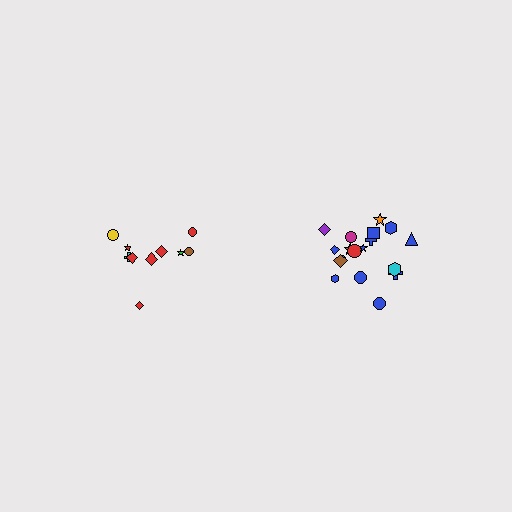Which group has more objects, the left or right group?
The right group.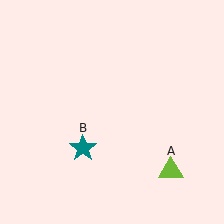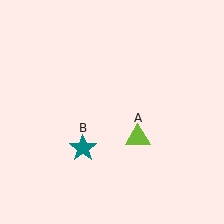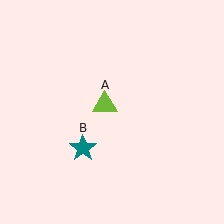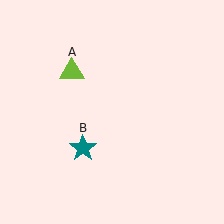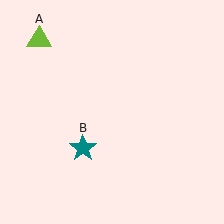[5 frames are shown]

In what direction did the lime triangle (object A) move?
The lime triangle (object A) moved up and to the left.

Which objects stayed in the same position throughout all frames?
Teal star (object B) remained stationary.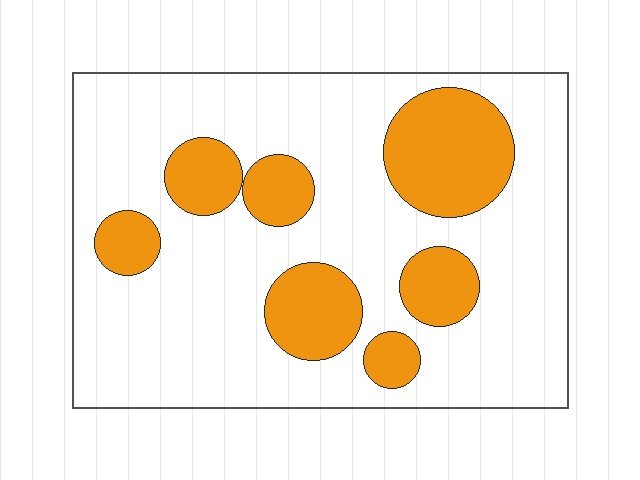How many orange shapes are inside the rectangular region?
7.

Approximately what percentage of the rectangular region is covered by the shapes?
Approximately 25%.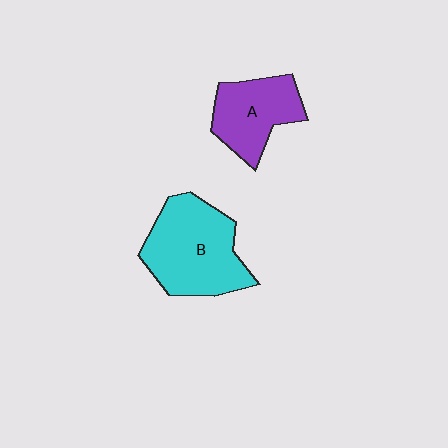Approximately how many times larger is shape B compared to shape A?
Approximately 1.5 times.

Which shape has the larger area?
Shape B (cyan).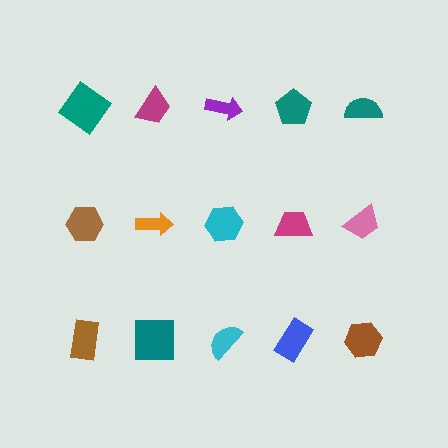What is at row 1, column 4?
A teal pentagon.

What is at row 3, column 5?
A brown hexagon.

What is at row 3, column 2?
A teal square.